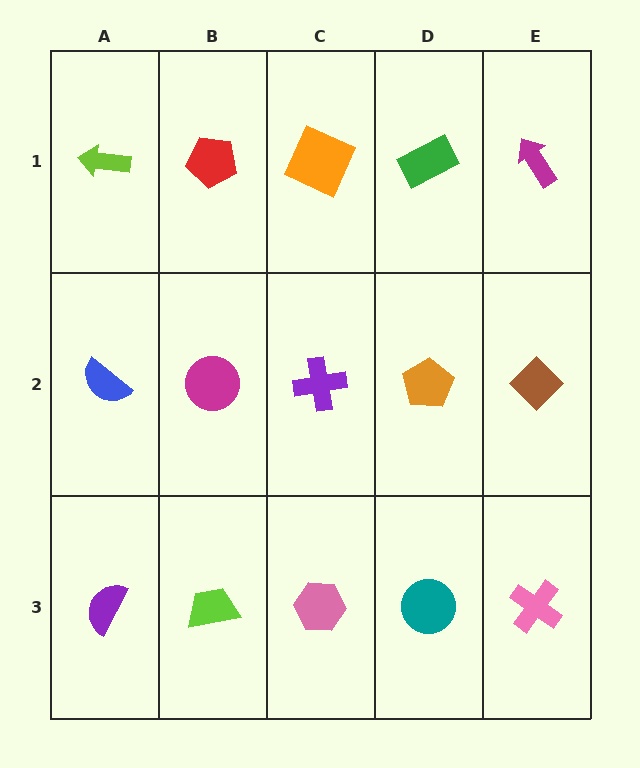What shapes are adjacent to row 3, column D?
An orange pentagon (row 2, column D), a pink hexagon (row 3, column C), a pink cross (row 3, column E).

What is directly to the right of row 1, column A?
A red pentagon.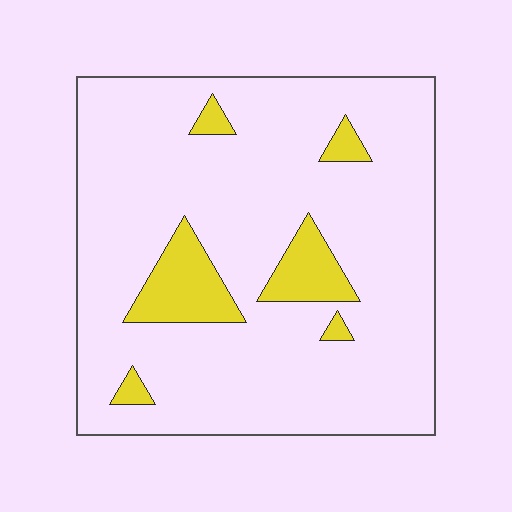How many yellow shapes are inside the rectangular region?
6.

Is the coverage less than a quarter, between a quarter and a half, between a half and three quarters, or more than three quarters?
Less than a quarter.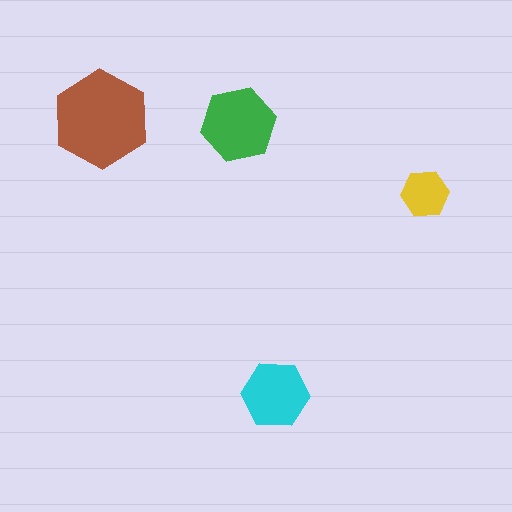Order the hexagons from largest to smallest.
the brown one, the green one, the cyan one, the yellow one.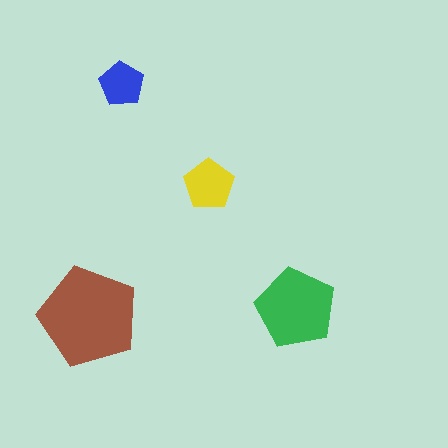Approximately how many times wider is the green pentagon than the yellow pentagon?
About 1.5 times wider.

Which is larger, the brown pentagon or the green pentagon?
The brown one.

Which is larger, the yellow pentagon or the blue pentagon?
The yellow one.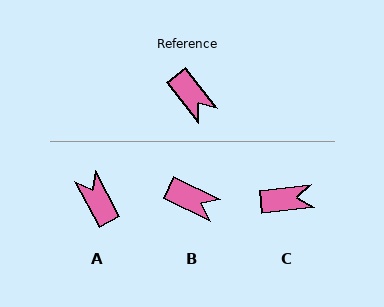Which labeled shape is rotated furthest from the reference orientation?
A, about 170 degrees away.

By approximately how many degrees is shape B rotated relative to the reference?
Approximately 26 degrees counter-clockwise.